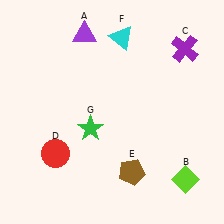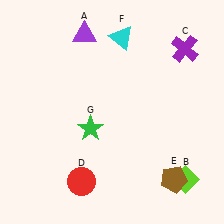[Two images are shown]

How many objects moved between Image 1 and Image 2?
2 objects moved between the two images.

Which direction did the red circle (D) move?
The red circle (D) moved down.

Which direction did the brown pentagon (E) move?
The brown pentagon (E) moved right.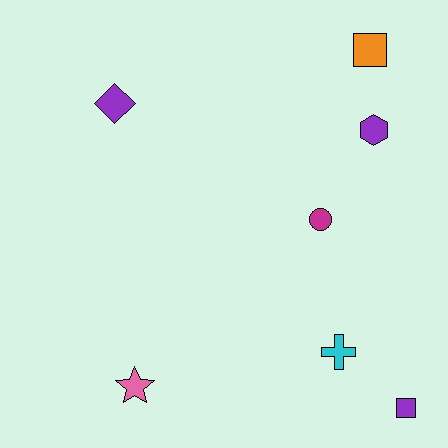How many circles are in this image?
There is 1 circle.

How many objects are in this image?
There are 7 objects.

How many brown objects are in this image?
There are no brown objects.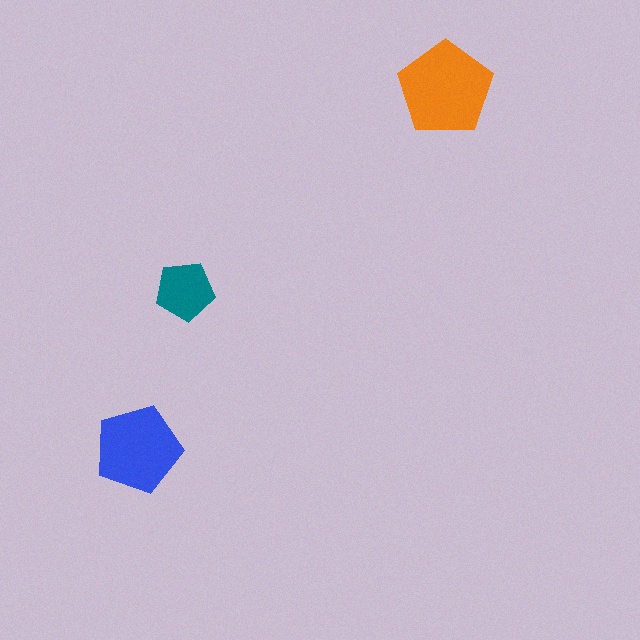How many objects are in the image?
There are 3 objects in the image.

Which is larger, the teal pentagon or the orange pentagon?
The orange one.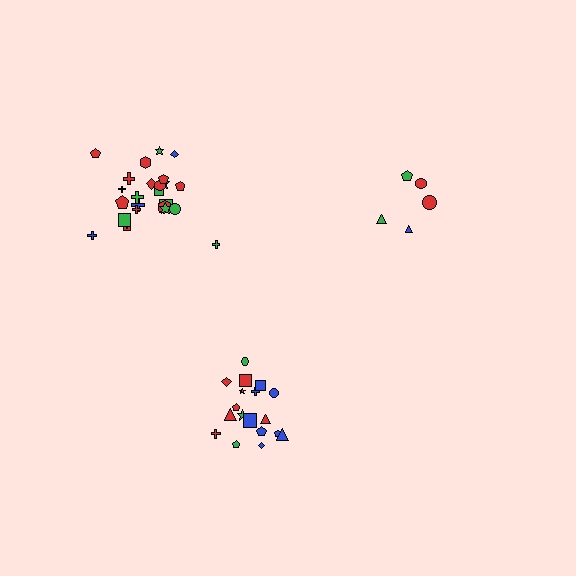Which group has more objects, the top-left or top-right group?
The top-left group.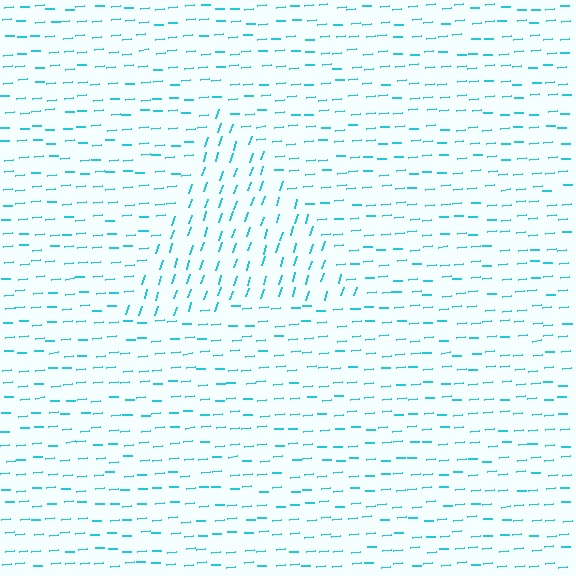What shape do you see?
I see a triangle.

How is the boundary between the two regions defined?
The boundary is defined purely by a change in line orientation (approximately 68 degrees difference). All lines are the same color and thickness.